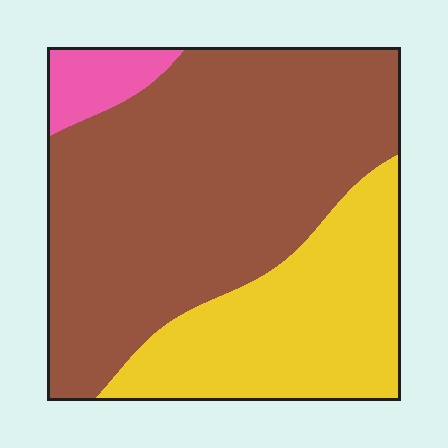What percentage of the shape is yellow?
Yellow covers 31% of the shape.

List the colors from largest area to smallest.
From largest to smallest: brown, yellow, pink.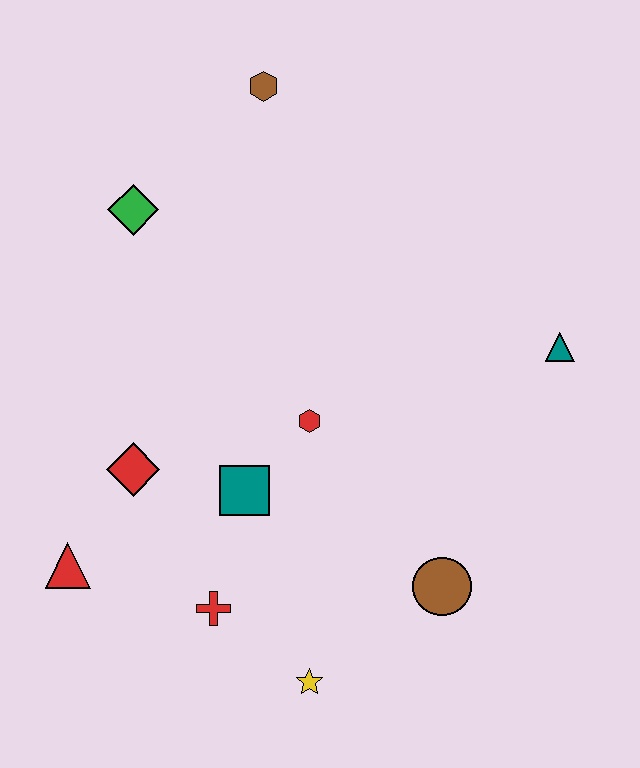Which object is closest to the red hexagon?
The teal square is closest to the red hexagon.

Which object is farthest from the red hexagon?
The brown hexagon is farthest from the red hexagon.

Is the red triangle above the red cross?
Yes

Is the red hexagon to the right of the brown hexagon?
Yes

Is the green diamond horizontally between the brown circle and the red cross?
No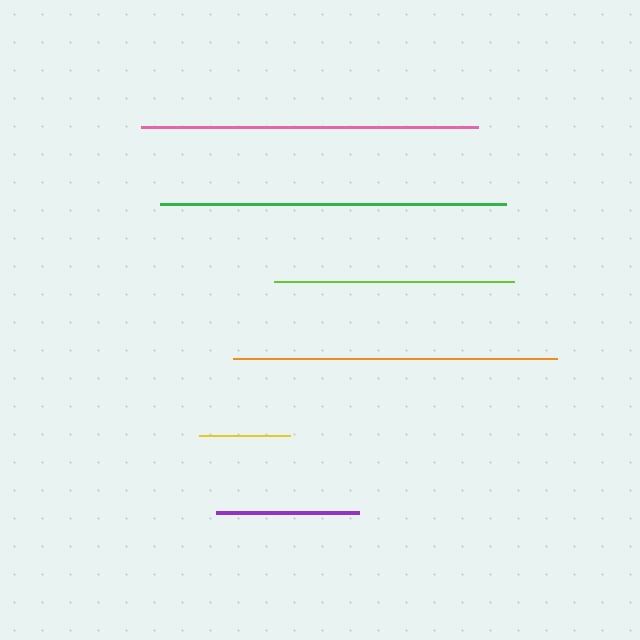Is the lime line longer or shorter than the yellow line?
The lime line is longer than the yellow line.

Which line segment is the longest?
The green line is the longest at approximately 347 pixels.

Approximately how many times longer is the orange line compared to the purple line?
The orange line is approximately 2.3 times the length of the purple line.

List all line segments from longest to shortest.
From longest to shortest: green, pink, orange, lime, purple, yellow.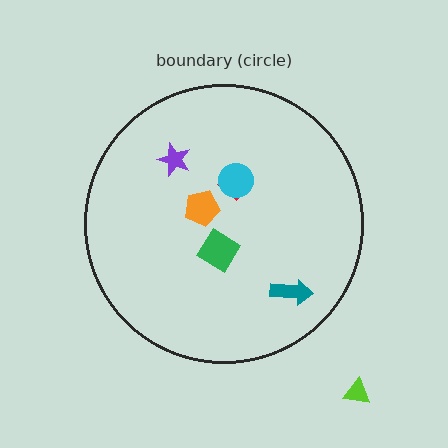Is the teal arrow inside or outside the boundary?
Inside.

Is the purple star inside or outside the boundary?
Inside.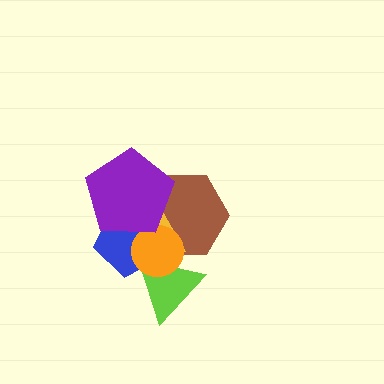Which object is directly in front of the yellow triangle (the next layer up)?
The blue pentagon is directly in front of the yellow triangle.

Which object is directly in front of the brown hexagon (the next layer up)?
The lime triangle is directly in front of the brown hexagon.